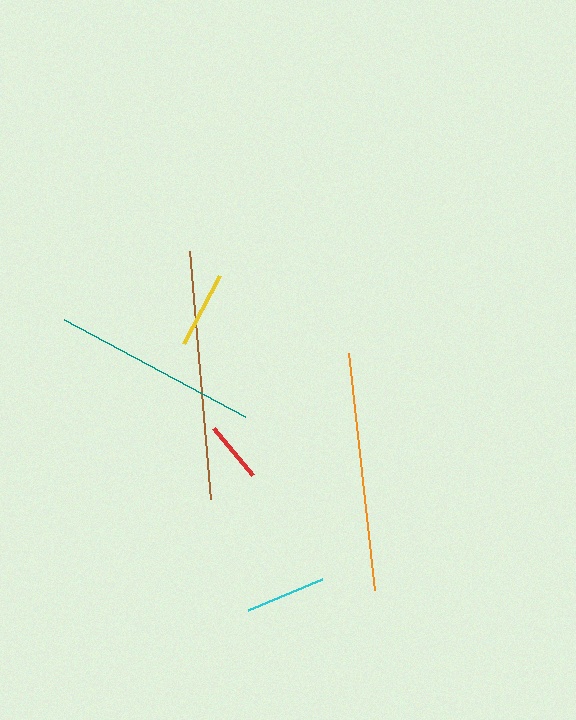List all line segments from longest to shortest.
From longest to shortest: brown, orange, teal, cyan, yellow, red.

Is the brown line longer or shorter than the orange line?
The brown line is longer than the orange line.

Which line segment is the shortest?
The red line is the shortest at approximately 61 pixels.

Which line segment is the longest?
The brown line is the longest at approximately 249 pixels.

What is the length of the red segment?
The red segment is approximately 61 pixels long.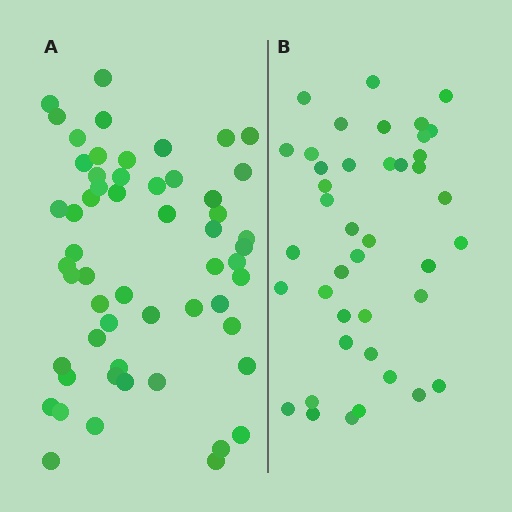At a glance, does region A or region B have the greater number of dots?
Region A (the left region) has more dots.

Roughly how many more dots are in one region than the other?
Region A has approximately 15 more dots than region B.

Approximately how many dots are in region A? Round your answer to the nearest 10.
About 60 dots. (The exact count is 56, which rounds to 60.)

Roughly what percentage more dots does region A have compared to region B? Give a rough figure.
About 35% more.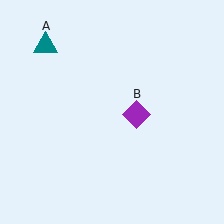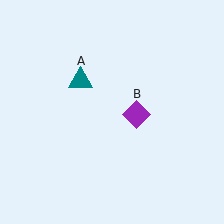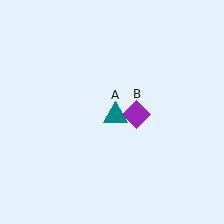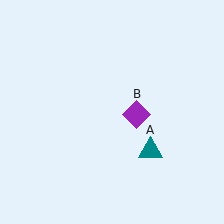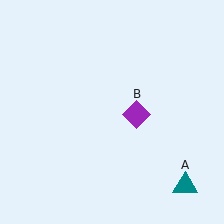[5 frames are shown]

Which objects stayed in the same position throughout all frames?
Purple diamond (object B) remained stationary.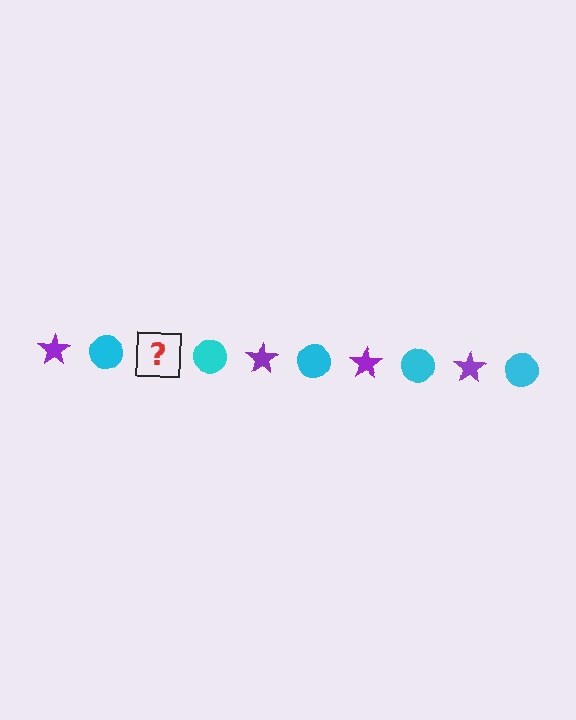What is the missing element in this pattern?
The missing element is a purple star.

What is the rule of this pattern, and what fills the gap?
The rule is that the pattern alternates between purple star and cyan circle. The gap should be filled with a purple star.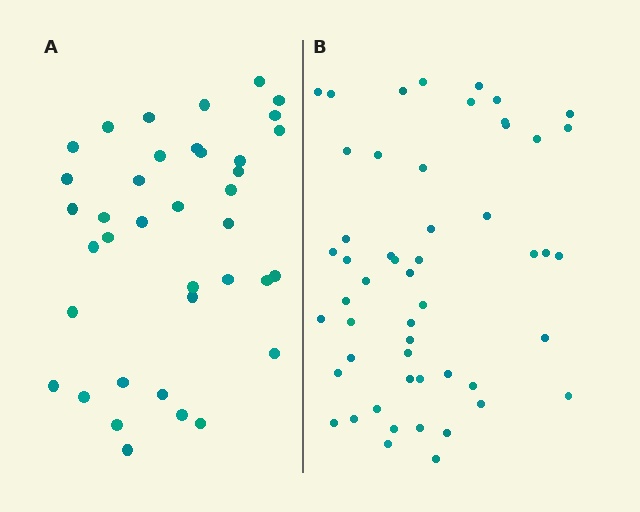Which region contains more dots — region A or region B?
Region B (the right region) has more dots.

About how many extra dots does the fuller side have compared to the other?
Region B has approximately 15 more dots than region A.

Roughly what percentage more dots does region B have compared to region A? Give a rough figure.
About 35% more.